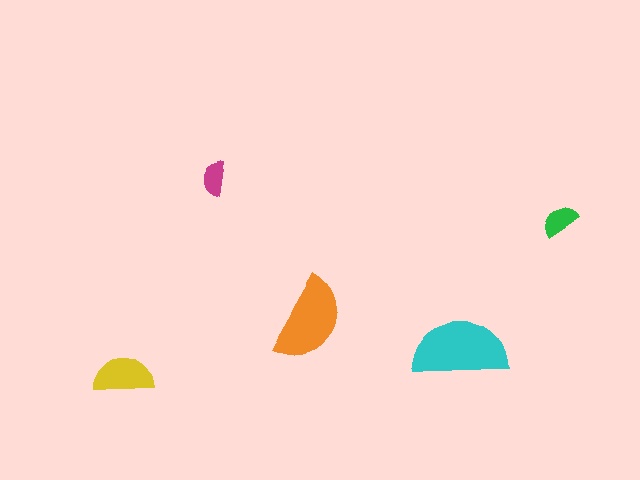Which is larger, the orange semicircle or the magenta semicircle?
The orange one.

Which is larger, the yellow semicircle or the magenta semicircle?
The yellow one.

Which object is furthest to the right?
The green semicircle is rightmost.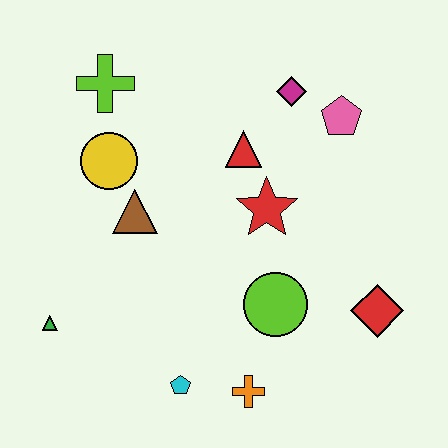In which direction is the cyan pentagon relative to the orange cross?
The cyan pentagon is to the left of the orange cross.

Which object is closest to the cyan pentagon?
The orange cross is closest to the cyan pentagon.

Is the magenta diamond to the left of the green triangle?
No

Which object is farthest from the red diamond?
The lime cross is farthest from the red diamond.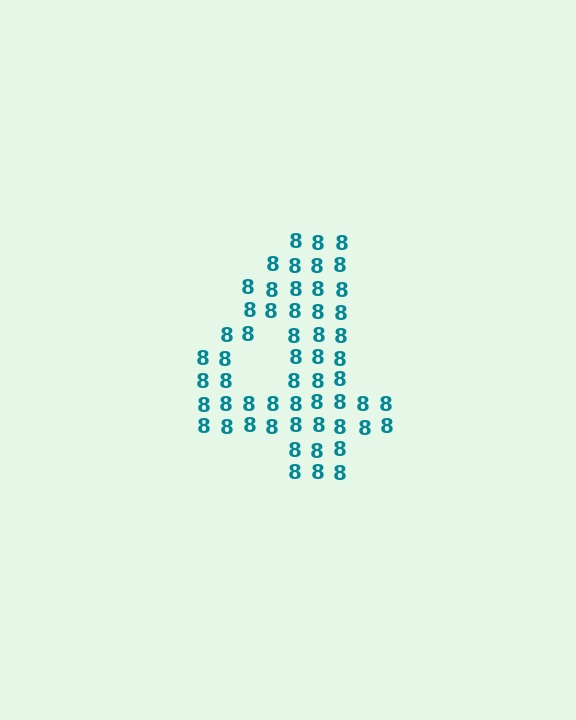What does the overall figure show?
The overall figure shows the digit 4.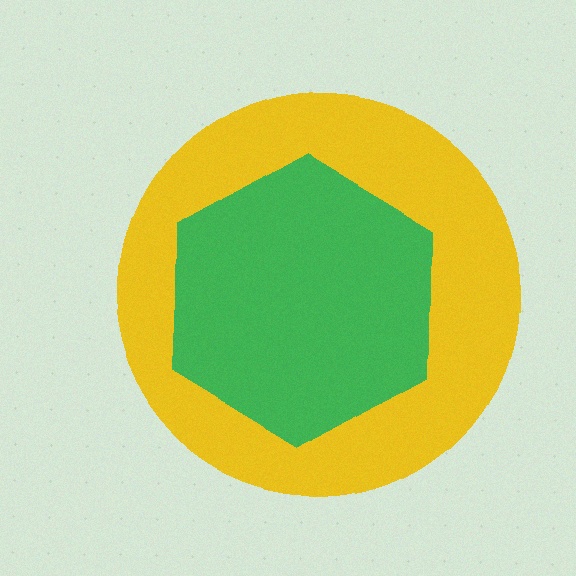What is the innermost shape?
The green hexagon.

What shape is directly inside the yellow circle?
The green hexagon.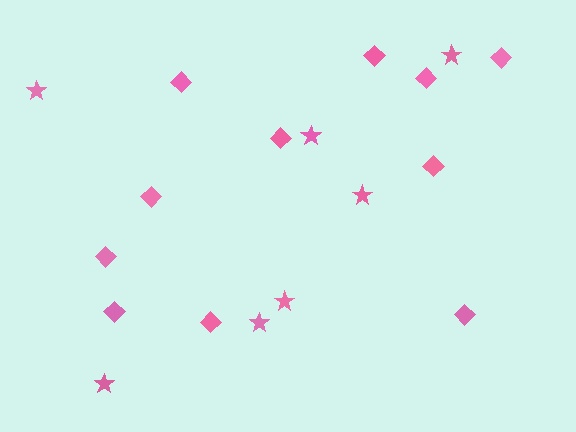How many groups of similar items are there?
There are 2 groups: one group of diamonds (11) and one group of stars (7).